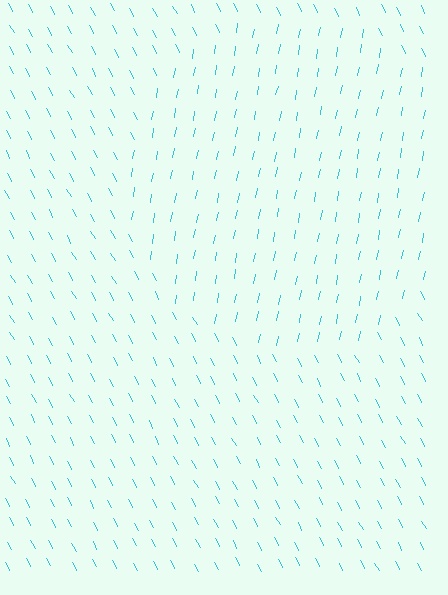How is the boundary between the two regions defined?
The boundary is defined purely by a change in line orientation (approximately 39 degrees difference). All lines are the same color and thickness.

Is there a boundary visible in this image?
Yes, there is a texture boundary formed by a change in line orientation.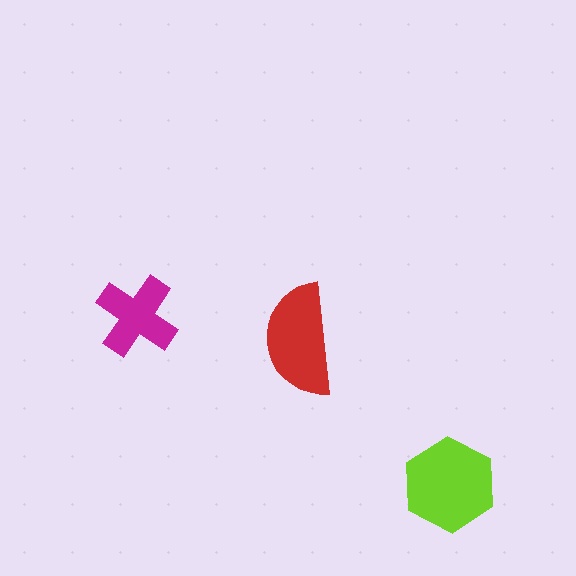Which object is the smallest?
The magenta cross.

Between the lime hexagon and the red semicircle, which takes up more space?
The lime hexagon.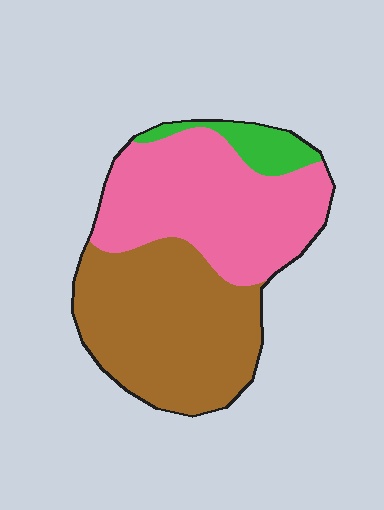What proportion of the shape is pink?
Pink takes up between a quarter and a half of the shape.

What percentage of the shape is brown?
Brown covers around 45% of the shape.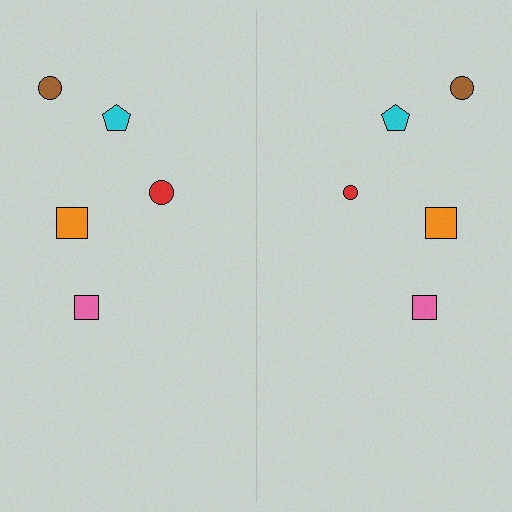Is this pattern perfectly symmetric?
No, the pattern is not perfectly symmetric. The red circle on the right side has a different size than its mirror counterpart.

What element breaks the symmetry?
The red circle on the right side has a different size than its mirror counterpart.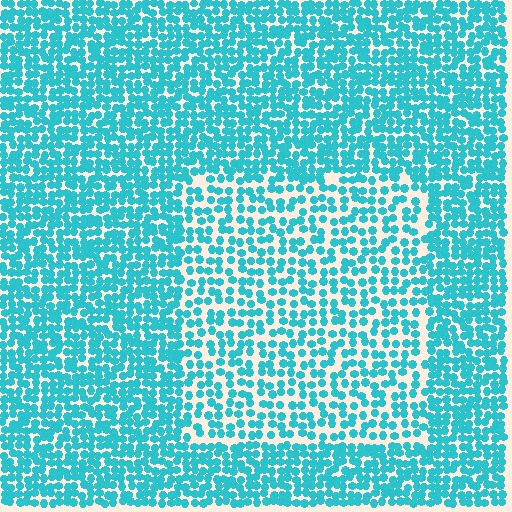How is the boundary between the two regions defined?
The boundary is defined by a change in element density (approximately 1.7x ratio). All elements are the same color, size, and shape.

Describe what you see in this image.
The image contains small cyan elements arranged at two different densities. A rectangle-shaped region is visible where the elements are less densely packed than the surrounding area.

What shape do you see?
I see a rectangle.